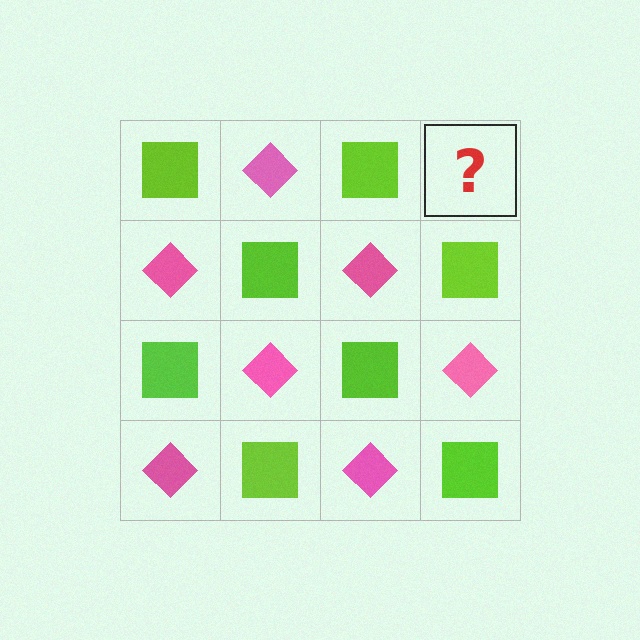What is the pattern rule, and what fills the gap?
The rule is that it alternates lime square and pink diamond in a checkerboard pattern. The gap should be filled with a pink diamond.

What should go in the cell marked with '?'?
The missing cell should contain a pink diamond.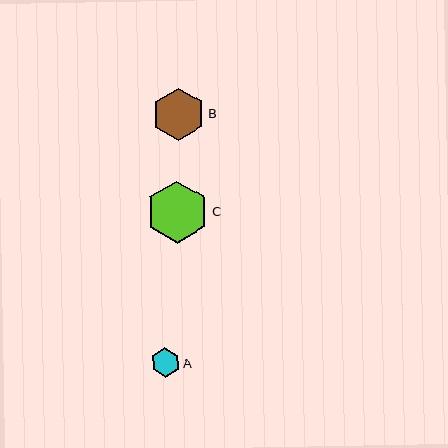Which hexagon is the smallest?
Hexagon A is the smallest with a size of approximately 29 pixels.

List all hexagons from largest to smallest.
From largest to smallest: C, B, A.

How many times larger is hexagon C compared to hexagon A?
Hexagon C is approximately 2.1 times the size of hexagon A.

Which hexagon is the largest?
Hexagon C is the largest with a size of approximately 62 pixels.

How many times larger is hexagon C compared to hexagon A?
Hexagon C is approximately 2.1 times the size of hexagon A.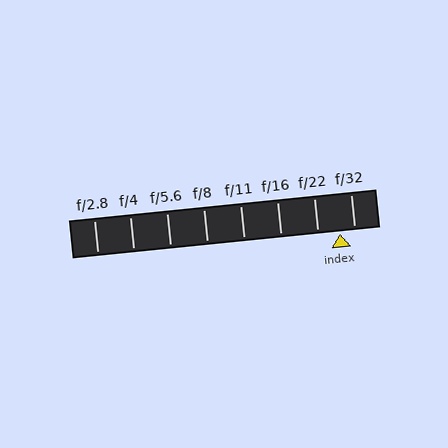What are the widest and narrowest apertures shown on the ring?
The widest aperture shown is f/2.8 and the narrowest is f/32.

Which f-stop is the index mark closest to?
The index mark is closest to f/32.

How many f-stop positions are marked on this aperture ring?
There are 8 f-stop positions marked.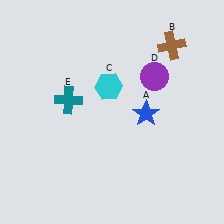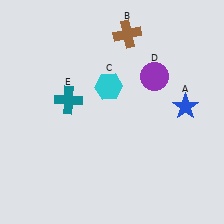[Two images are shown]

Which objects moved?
The objects that moved are: the blue star (A), the brown cross (B).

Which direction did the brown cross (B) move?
The brown cross (B) moved left.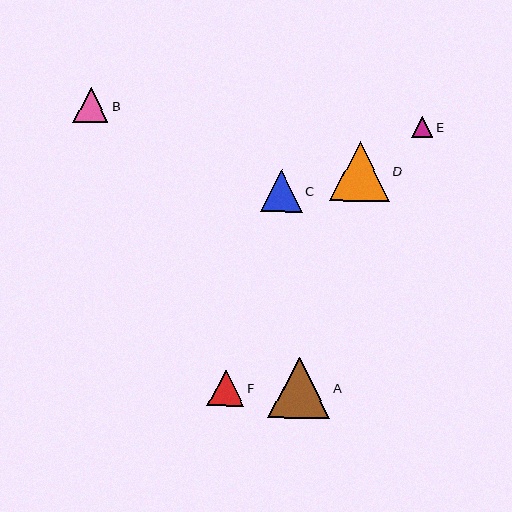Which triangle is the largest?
Triangle A is the largest with a size of approximately 61 pixels.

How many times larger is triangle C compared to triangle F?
Triangle C is approximately 1.2 times the size of triangle F.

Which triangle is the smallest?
Triangle E is the smallest with a size of approximately 22 pixels.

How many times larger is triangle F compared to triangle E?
Triangle F is approximately 1.7 times the size of triangle E.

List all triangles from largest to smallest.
From largest to smallest: A, D, C, F, B, E.